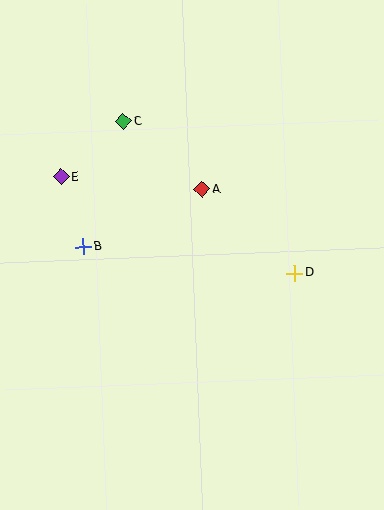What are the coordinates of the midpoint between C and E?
The midpoint between C and E is at (92, 149).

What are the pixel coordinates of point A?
Point A is at (202, 190).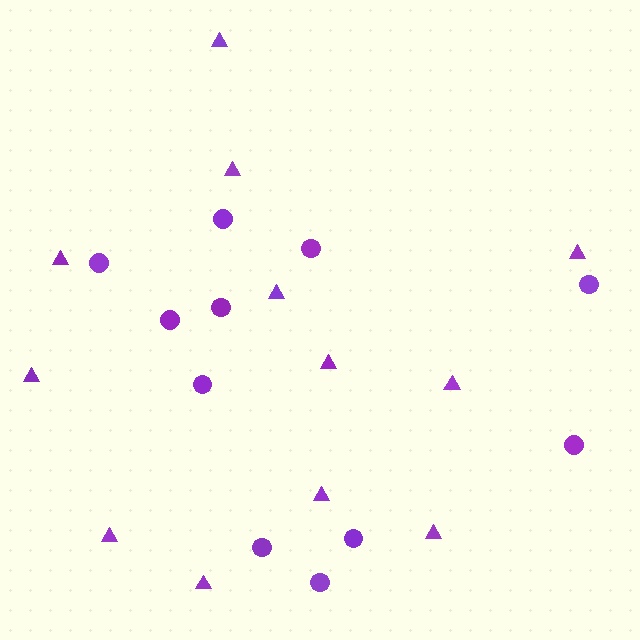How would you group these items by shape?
There are 2 groups: one group of triangles (12) and one group of circles (11).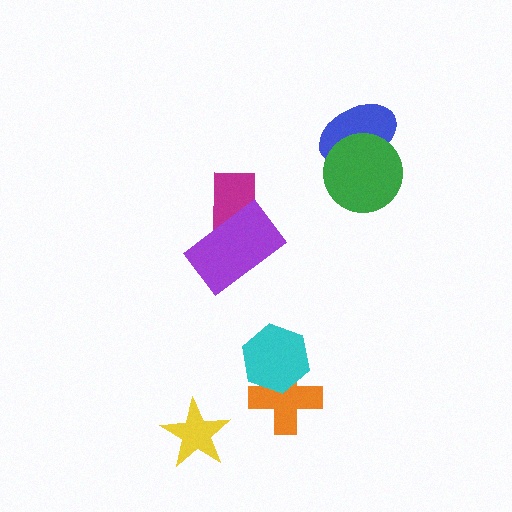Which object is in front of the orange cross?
The cyan hexagon is in front of the orange cross.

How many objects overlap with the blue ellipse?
1 object overlaps with the blue ellipse.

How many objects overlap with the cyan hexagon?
1 object overlaps with the cyan hexagon.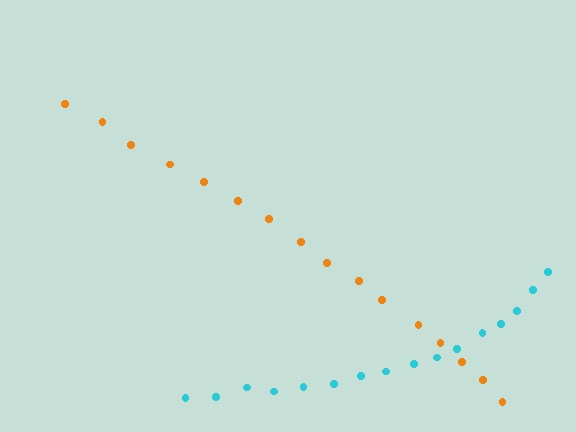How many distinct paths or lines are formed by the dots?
There are 2 distinct paths.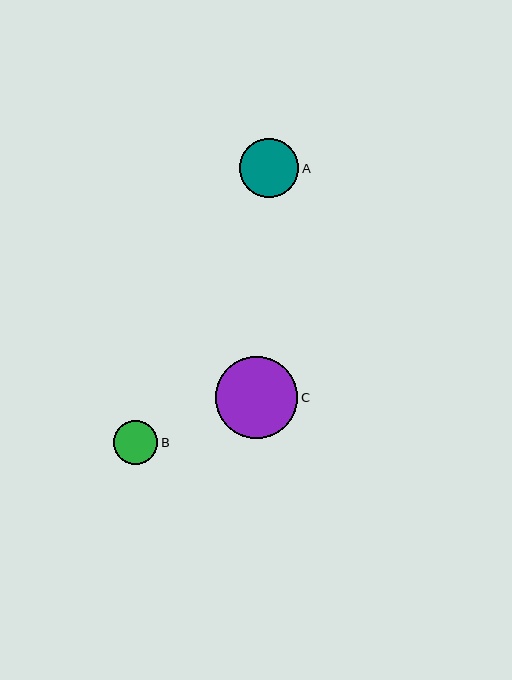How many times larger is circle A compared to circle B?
Circle A is approximately 1.4 times the size of circle B.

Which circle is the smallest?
Circle B is the smallest with a size of approximately 44 pixels.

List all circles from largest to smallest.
From largest to smallest: C, A, B.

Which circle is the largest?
Circle C is the largest with a size of approximately 82 pixels.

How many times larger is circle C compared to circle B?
Circle C is approximately 1.9 times the size of circle B.